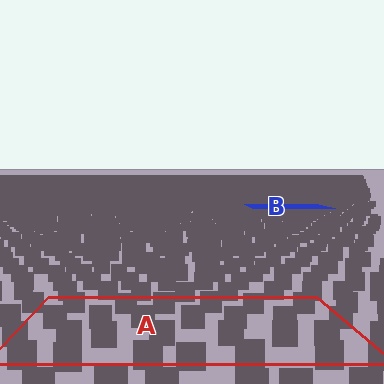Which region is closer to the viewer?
Region A is closer. The texture elements there are larger and more spread out.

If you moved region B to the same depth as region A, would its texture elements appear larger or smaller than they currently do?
They would appear larger. At a closer depth, the same texture elements are projected at a bigger on-screen size.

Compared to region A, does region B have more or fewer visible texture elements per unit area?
Region B has more texture elements per unit area — they are packed more densely because it is farther away.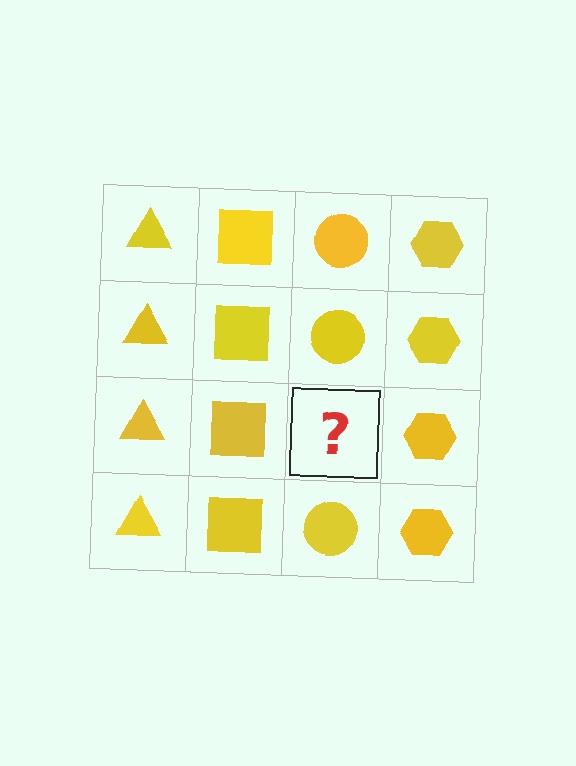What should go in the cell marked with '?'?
The missing cell should contain a yellow circle.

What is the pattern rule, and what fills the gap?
The rule is that each column has a consistent shape. The gap should be filled with a yellow circle.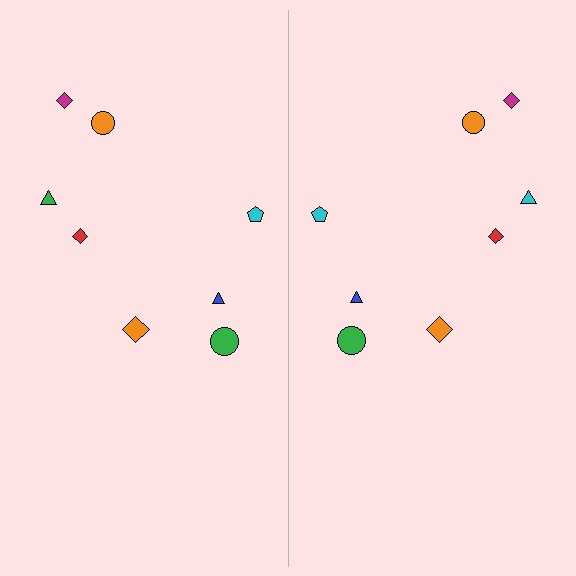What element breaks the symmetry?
The cyan triangle on the right side breaks the symmetry — its mirror counterpart is green.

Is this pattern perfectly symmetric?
No, the pattern is not perfectly symmetric. The cyan triangle on the right side breaks the symmetry — its mirror counterpart is green.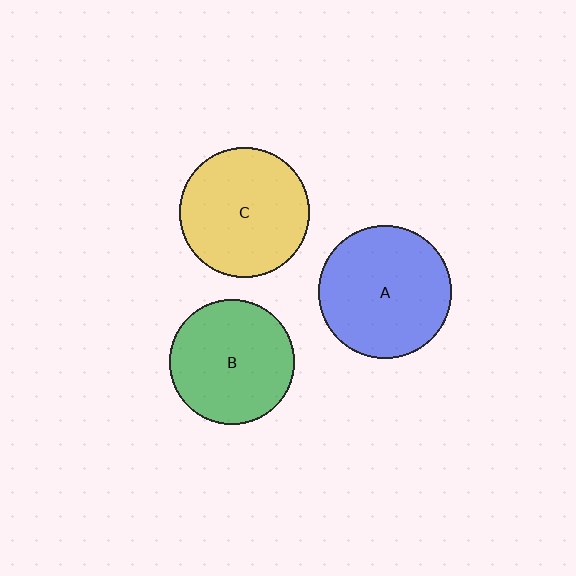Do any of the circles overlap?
No, none of the circles overlap.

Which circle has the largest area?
Circle A (blue).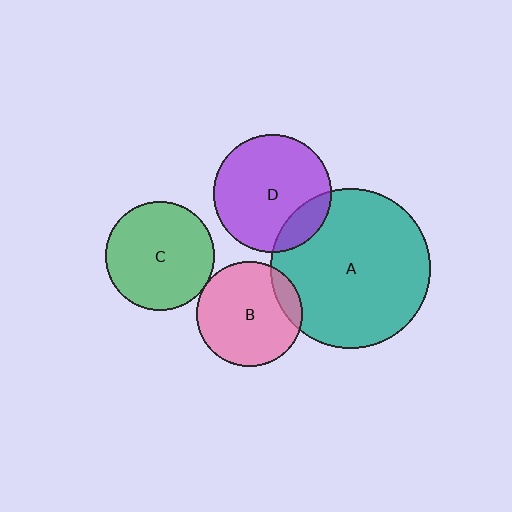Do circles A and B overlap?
Yes.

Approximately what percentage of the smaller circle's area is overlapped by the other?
Approximately 10%.